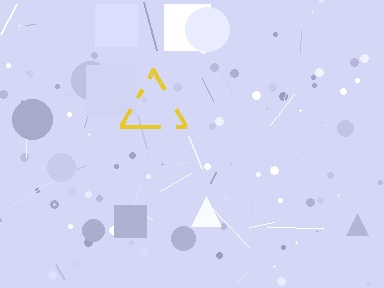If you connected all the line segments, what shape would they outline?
They would outline a triangle.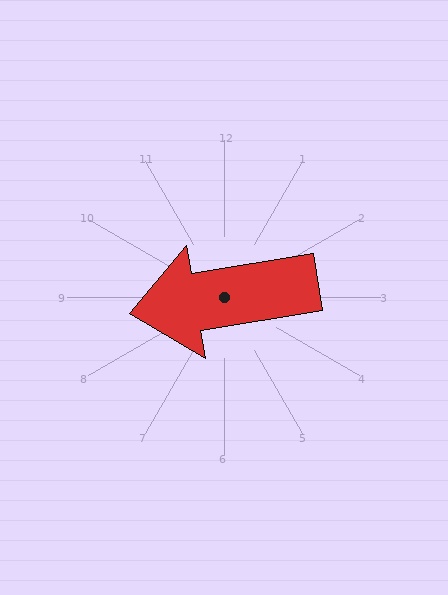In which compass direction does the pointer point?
West.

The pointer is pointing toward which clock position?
Roughly 9 o'clock.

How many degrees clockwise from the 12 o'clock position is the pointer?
Approximately 261 degrees.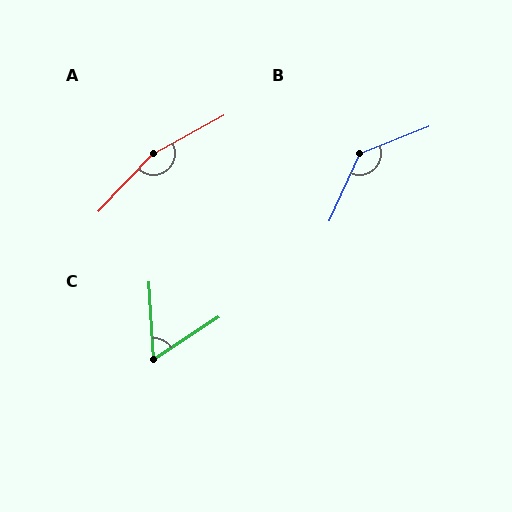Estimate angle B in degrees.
Approximately 136 degrees.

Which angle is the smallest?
C, at approximately 60 degrees.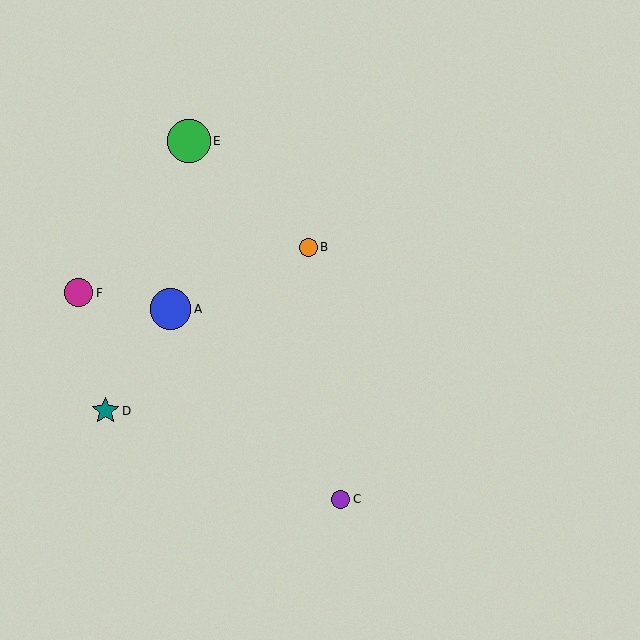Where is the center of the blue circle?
The center of the blue circle is at (171, 309).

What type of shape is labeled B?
Shape B is an orange circle.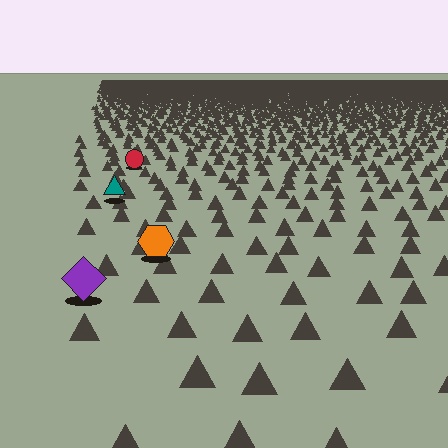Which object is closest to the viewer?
The purple diamond is closest. The texture marks near it are larger and more spread out.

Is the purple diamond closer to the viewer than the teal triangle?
Yes. The purple diamond is closer — you can tell from the texture gradient: the ground texture is coarser near it.